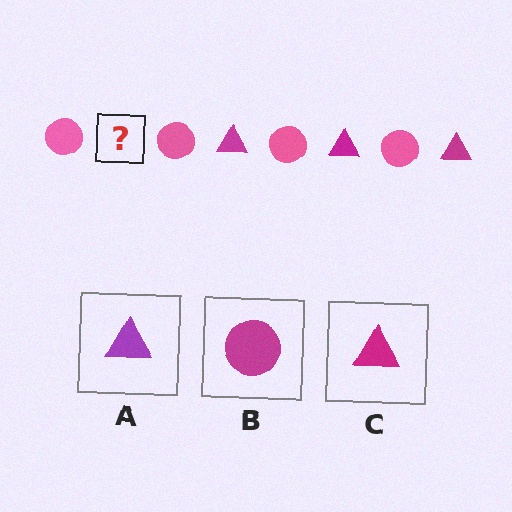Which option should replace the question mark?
Option C.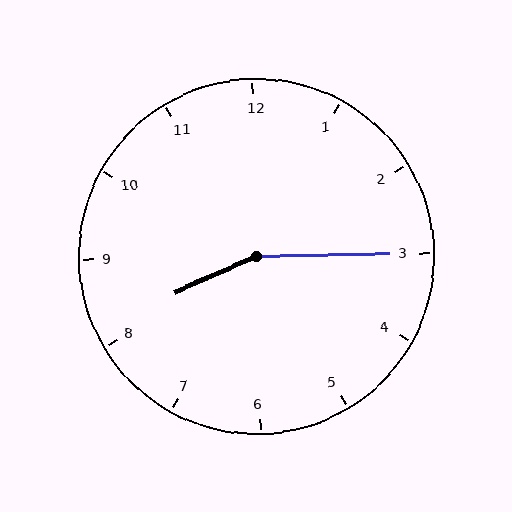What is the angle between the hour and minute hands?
Approximately 158 degrees.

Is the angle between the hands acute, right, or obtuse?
It is obtuse.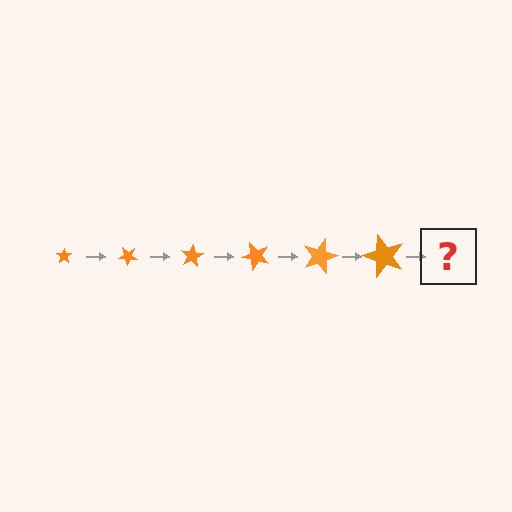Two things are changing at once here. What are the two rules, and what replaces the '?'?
The two rules are that the star grows larger each step and it rotates 40 degrees each step. The '?' should be a star, larger than the previous one and rotated 240 degrees from the start.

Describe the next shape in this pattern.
It should be a star, larger than the previous one and rotated 240 degrees from the start.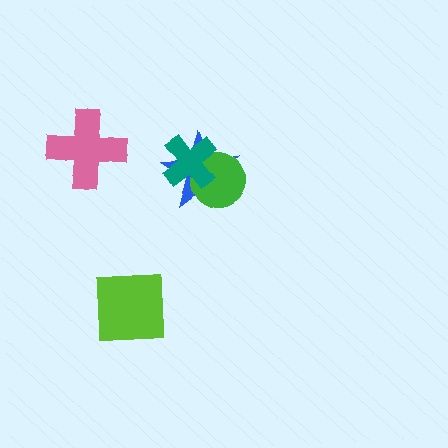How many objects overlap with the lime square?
0 objects overlap with the lime square.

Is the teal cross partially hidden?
No, no other shape covers it.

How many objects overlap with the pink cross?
0 objects overlap with the pink cross.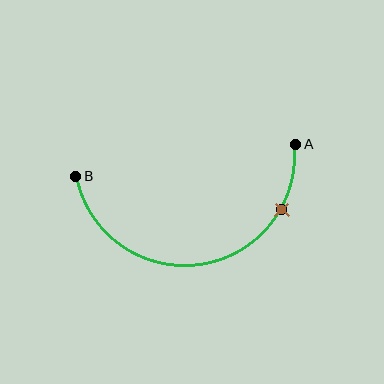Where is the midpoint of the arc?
The arc midpoint is the point on the curve farthest from the straight line joining A and B. It sits below that line.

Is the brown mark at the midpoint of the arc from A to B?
No. The brown mark lies on the arc but is closer to endpoint A. The arc midpoint would be at the point on the curve equidistant along the arc from both A and B.